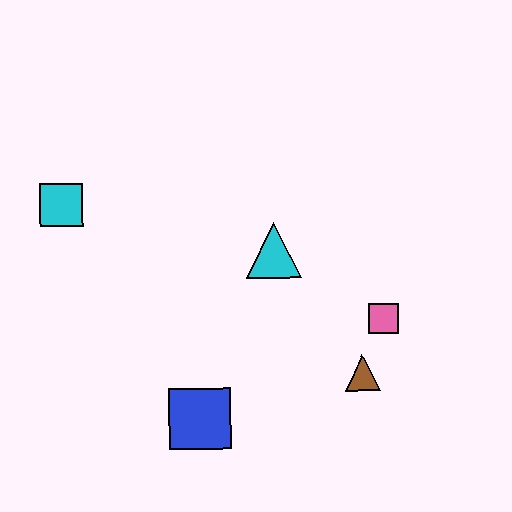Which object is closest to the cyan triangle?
The pink square is closest to the cyan triangle.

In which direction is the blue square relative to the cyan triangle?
The blue square is below the cyan triangle.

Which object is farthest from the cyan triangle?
The cyan square is farthest from the cyan triangle.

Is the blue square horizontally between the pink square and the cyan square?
Yes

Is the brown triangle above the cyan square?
No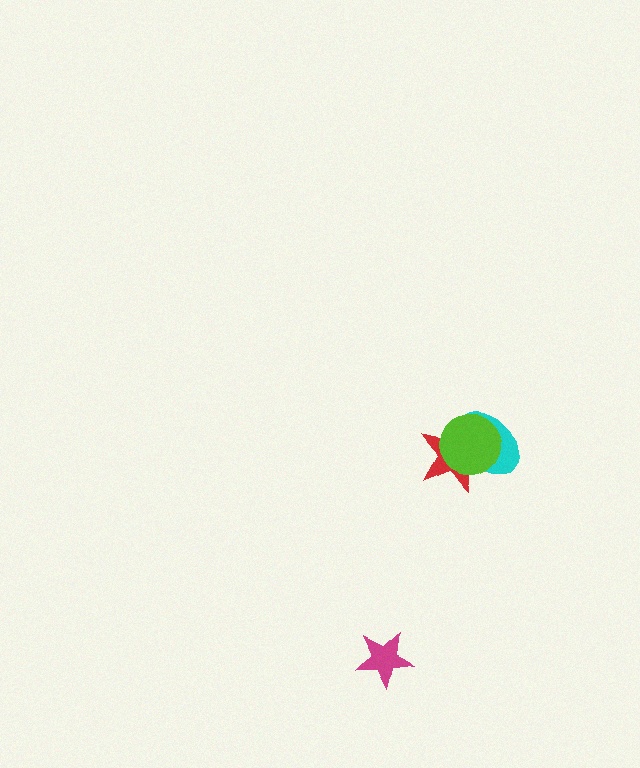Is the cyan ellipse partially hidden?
Yes, it is partially covered by another shape.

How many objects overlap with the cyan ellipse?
2 objects overlap with the cyan ellipse.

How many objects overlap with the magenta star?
0 objects overlap with the magenta star.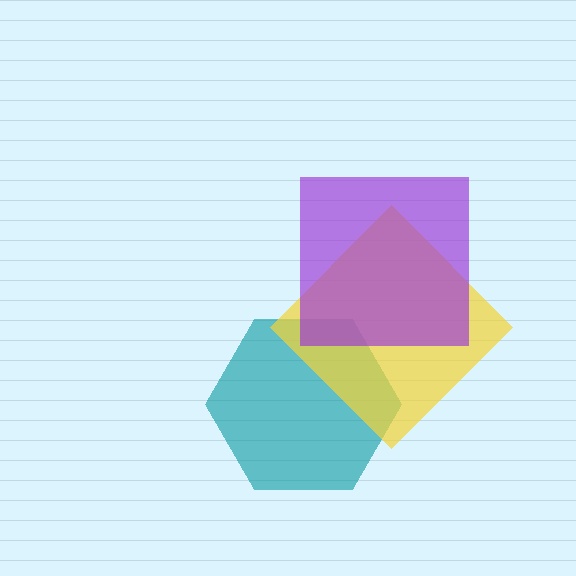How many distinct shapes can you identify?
There are 3 distinct shapes: a teal hexagon, a yellow diamond, a purple square.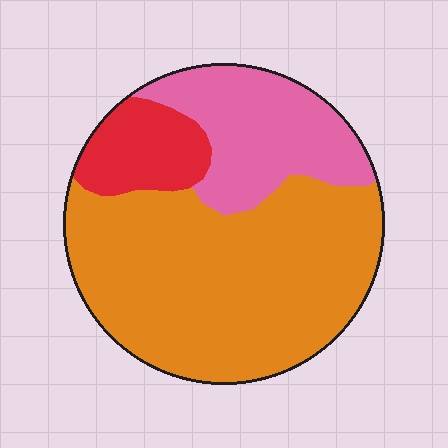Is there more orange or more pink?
Orange.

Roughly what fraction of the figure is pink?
Pink takes up about one quarter (1/4) of the figure.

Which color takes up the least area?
Red, at roughly 10%.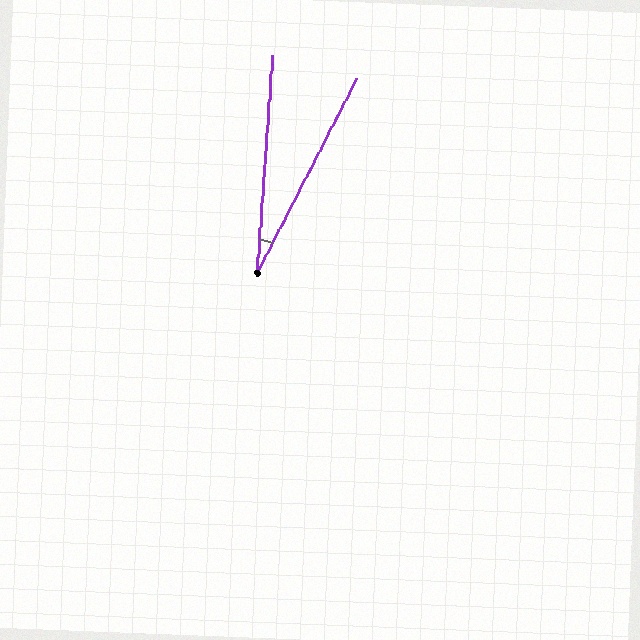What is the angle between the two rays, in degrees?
Approximately 23 degrees.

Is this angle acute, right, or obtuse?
It is acute.